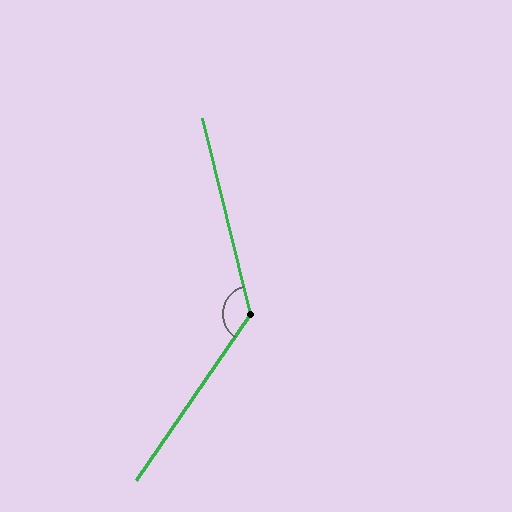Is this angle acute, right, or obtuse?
It is obtuse.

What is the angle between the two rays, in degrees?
Approximately 132 degrees.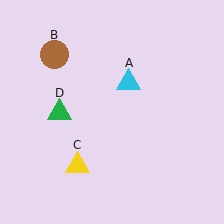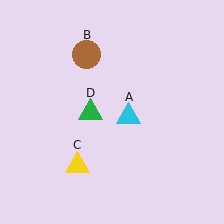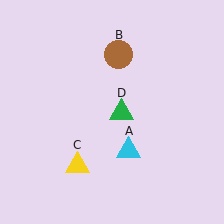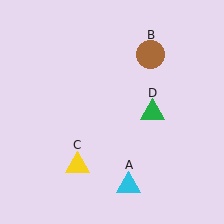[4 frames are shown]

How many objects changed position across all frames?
3 objects changed position: cyan triangle (object A), brown circle (object B), green triangle (object D).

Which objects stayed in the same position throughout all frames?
Yellow triangle (object C) remained stationary.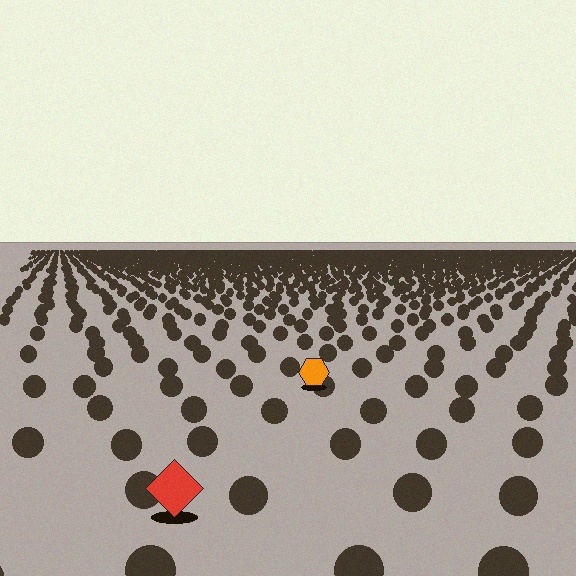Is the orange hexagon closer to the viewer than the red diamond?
No. The red diamond is closer — you can tell from the texture gradient: the ground texture is coarser near it.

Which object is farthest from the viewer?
The orange hexagon is farthest from the viewer. It appears smaller and the ground texture around it is denser.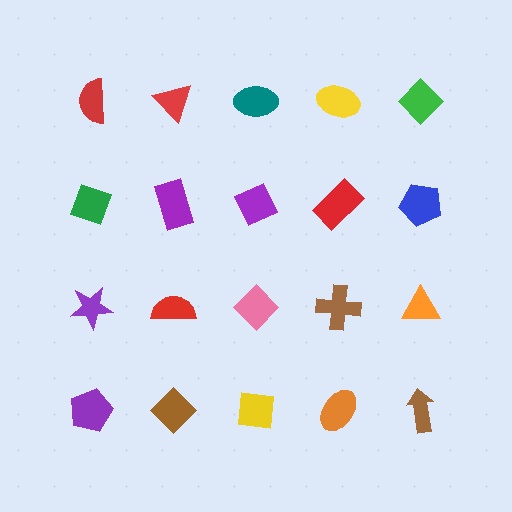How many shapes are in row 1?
5 shapes.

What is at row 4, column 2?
A brown diamond.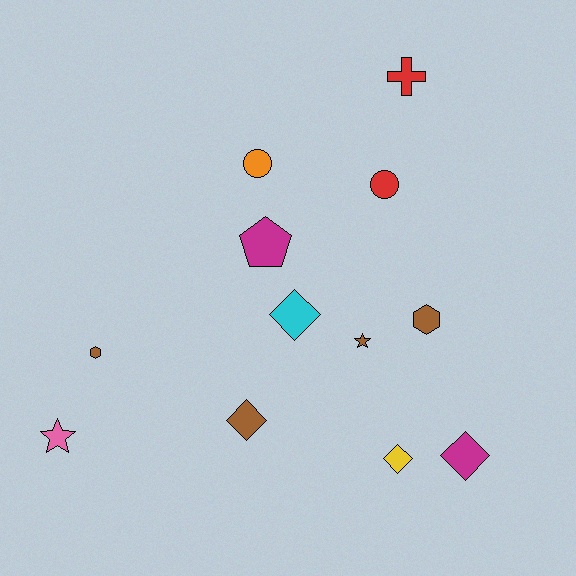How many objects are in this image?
There are 12 objects.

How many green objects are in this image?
There are no green objects.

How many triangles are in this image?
There are no triangles.